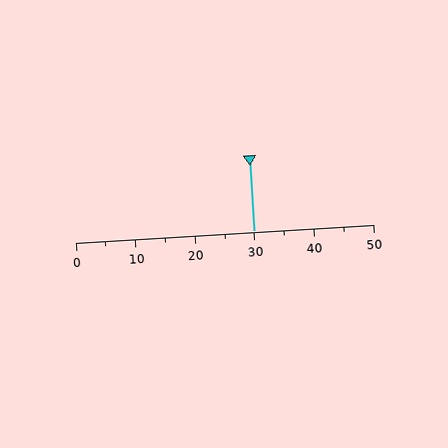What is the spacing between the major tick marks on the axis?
The major ticks are spaced 10 apart.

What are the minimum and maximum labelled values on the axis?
The axis runs from 0 to 50.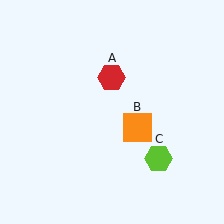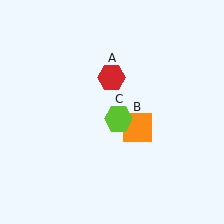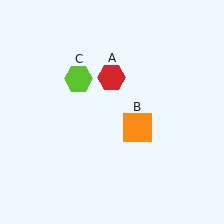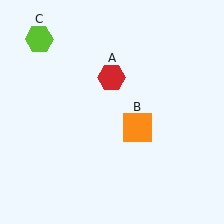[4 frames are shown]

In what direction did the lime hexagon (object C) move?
The lime hexagon (object C) moved up and to the left.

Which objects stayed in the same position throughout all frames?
Red hexagon (object A) and orange square (object B) remained stationary.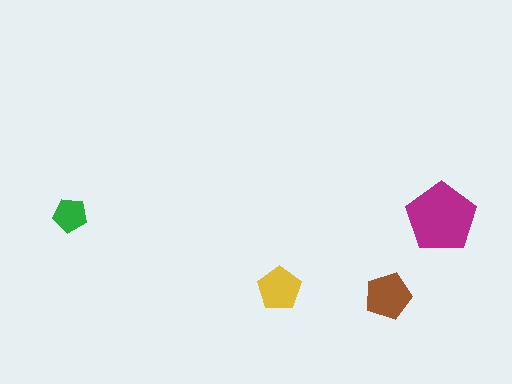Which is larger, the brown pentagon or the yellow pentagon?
The brown one.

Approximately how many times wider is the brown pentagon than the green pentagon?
About 1.5 times wider.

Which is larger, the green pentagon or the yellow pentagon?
The yellow one.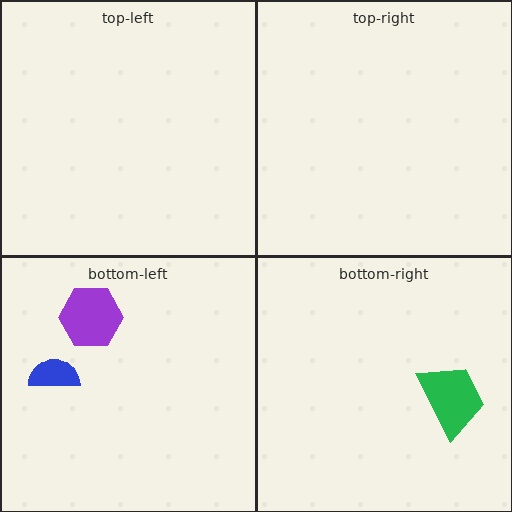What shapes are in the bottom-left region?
The purple hexagon, the blue semicircle.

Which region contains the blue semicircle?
The bottom-left region.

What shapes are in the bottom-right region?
The green trapezoid.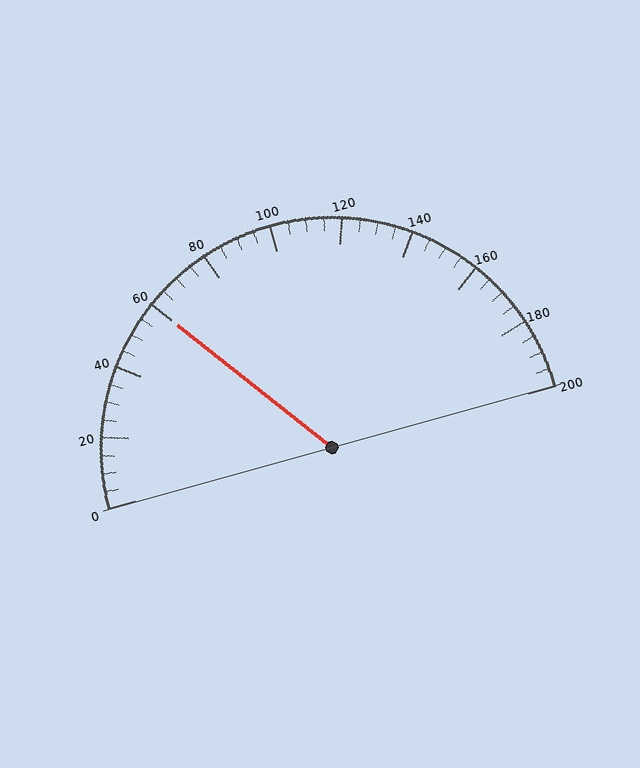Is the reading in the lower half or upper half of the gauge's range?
The reading is in the lower half of the range (0 to 200).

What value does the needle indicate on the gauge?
The needle indicates approximately 60.